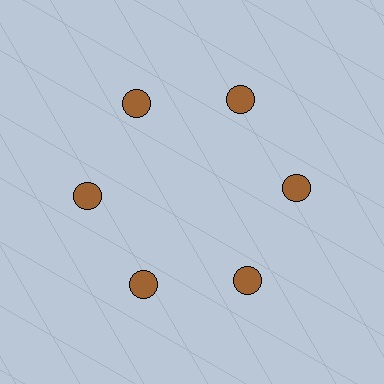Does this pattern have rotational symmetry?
Yes, this pattern has 6-fold rotational symmetry. It looks the same after rotating 60 degrees around the center.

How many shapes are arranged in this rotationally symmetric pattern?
There are 6 shapes, arranged in 6 groups of 1.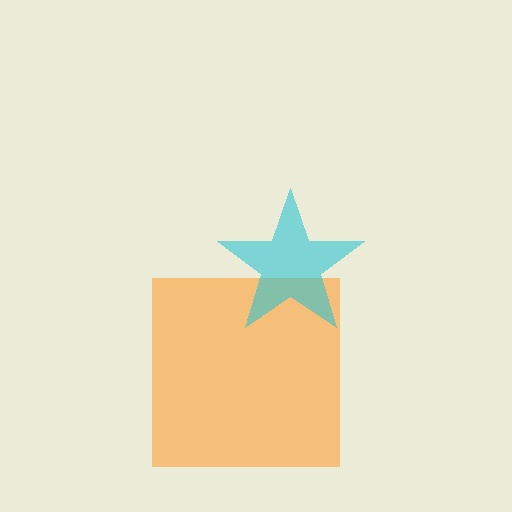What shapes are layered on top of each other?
The layered shapes are: an orange square, a cyan star.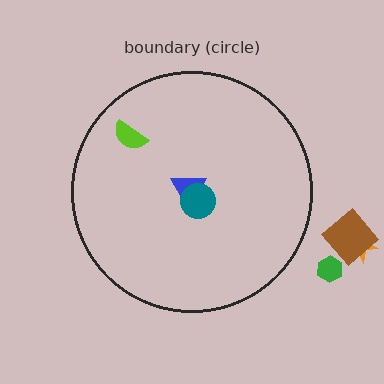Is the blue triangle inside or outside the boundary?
Inside.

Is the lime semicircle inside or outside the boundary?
Inside.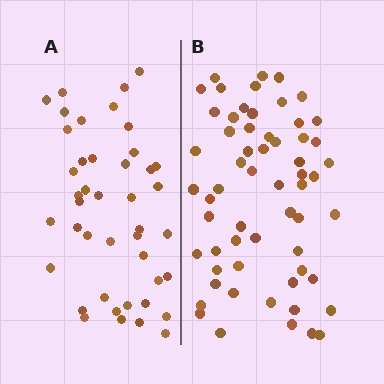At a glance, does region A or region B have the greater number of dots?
Region B (the right region) has more dots.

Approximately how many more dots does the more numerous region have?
Region B has approximately 15 more dots than region A.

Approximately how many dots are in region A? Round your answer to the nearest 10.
About 40 dots. (The exact count is 43, which rounds to 40.)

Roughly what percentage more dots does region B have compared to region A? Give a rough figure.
About 40% more.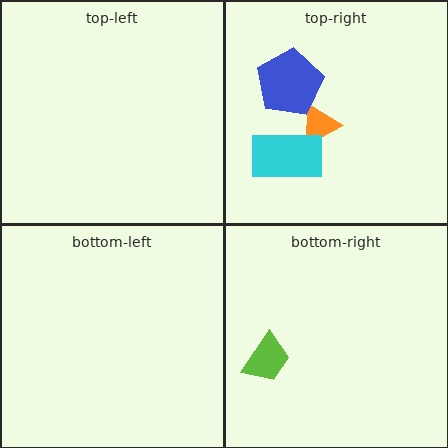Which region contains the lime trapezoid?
The bottom-right region.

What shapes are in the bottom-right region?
The lime trapezoid.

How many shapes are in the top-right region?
3.